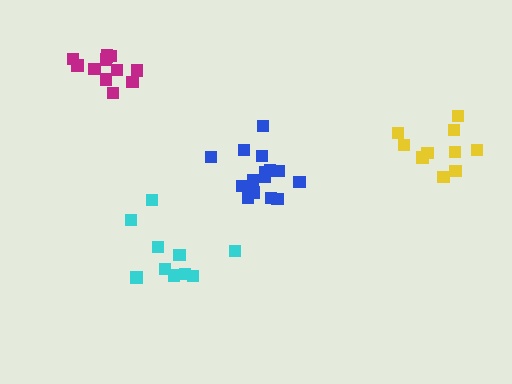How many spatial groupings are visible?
There are 4 spatial groupings.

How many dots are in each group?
Group 1: 15 dots, Group 2: 12 dots, Group 3: 10 dots, Group 4: 10 dots (47 total).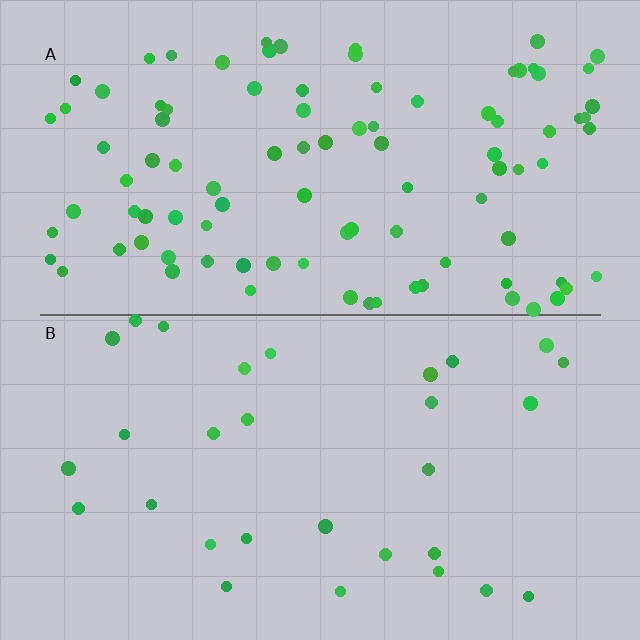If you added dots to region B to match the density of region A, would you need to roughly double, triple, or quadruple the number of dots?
Approximately triple.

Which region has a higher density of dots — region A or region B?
A (the top).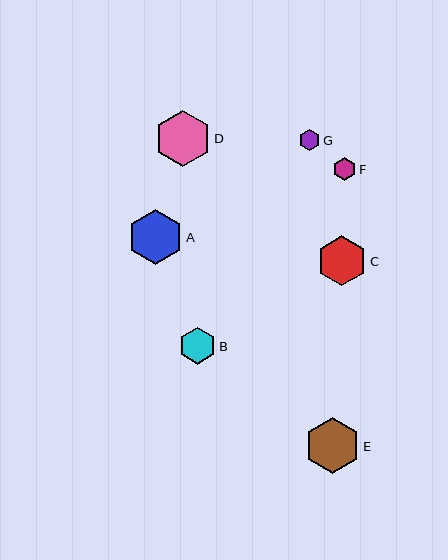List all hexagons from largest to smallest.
From largest to smallest: D, E, A, C, B, F, G.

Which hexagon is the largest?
Hexagon D is the largest with a size of approximately 56 pixels.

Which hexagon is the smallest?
Hexagon G is the smallest with a size of approximately 21 pixels.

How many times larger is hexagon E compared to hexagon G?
Hexagon E is approximately 2.7 times the size of hexagon G.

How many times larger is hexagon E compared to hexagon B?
Hexagon E is approximately 1.5 times the size of hexagon B.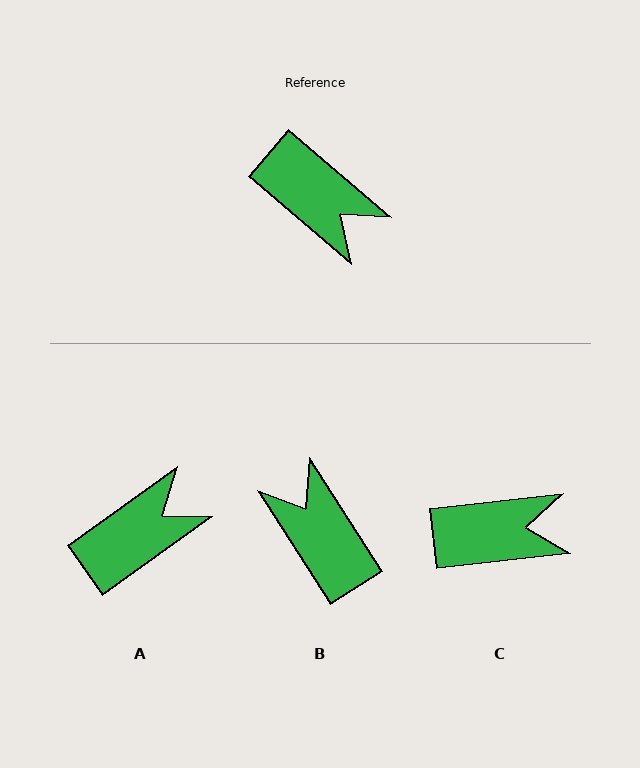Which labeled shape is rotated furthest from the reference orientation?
B, about 163 degrees away.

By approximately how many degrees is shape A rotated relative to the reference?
Approximately 76 degrees counter-clockwise.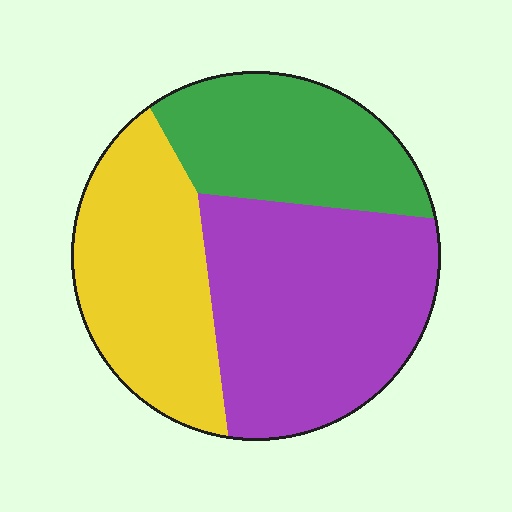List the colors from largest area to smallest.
From largest to smallest: purple, yellow, green.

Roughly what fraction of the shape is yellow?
Yellow takes up between a sixth and a third of the shape.